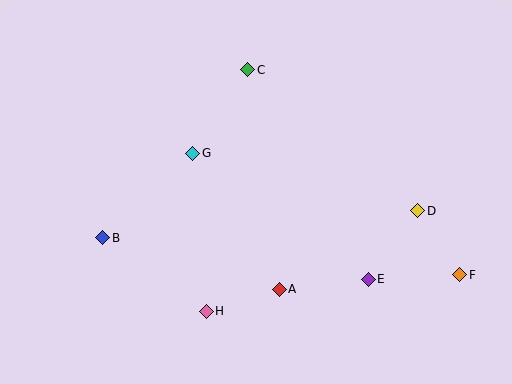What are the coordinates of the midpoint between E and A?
The midpoint between E and A is at (324, 284).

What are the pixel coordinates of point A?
Point A is at (279, 289).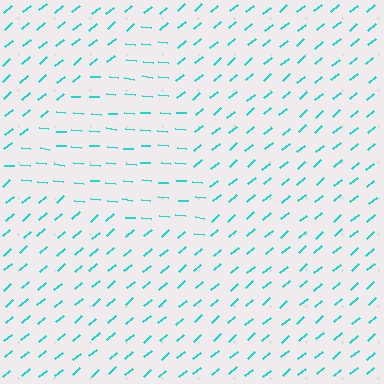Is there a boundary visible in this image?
Yes, there is a texture boundary formed by a change in line orientation.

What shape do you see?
I see a triangle.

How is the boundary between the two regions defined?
The boundary is defined purely by a change in line orientation (approximately 45 degrees difference). All lines are the same color and thickness.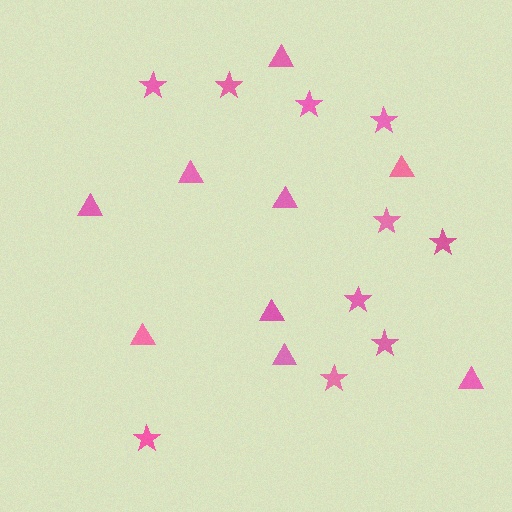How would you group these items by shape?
There are 2 groups: one group of stars (10) and one group of triangles (9).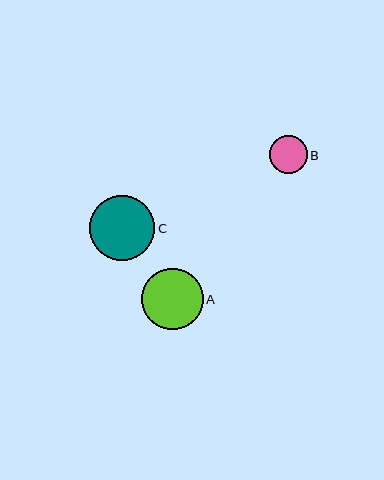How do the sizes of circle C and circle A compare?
Circle C and circle A are approximately the same size.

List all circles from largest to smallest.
From largest to smallest: C, A, B.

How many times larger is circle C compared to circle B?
Circle C is approximately 1.7 times the size of circle B.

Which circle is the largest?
Circle C is the largest with a size of approximately 65 pixels.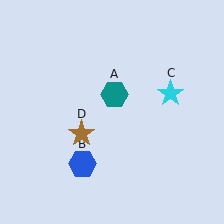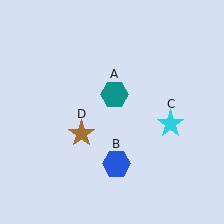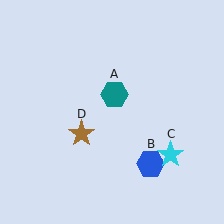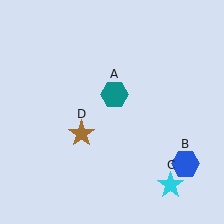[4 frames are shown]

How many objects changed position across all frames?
2 objects changed position: blue hexagon (object B), cyan star (object C).